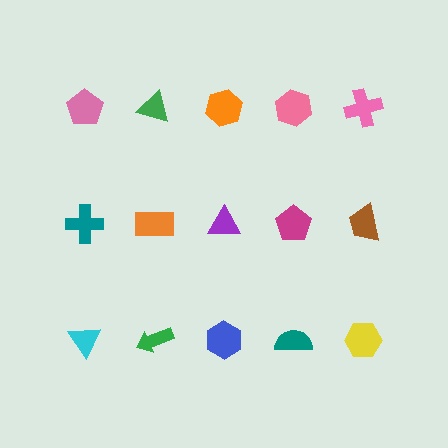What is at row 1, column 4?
A pink hexagon.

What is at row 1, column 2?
A green triangle.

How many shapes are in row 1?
5 shapes.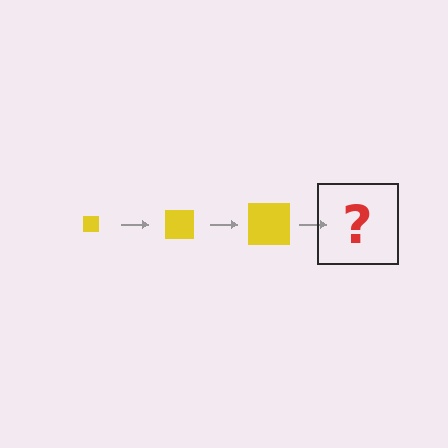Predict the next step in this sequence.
The next step is a yellow square, larger than the previous one.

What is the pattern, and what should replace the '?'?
The pattern is that the square gets progressively larger each step. The '?' should be a yellow square, larger than the previous one.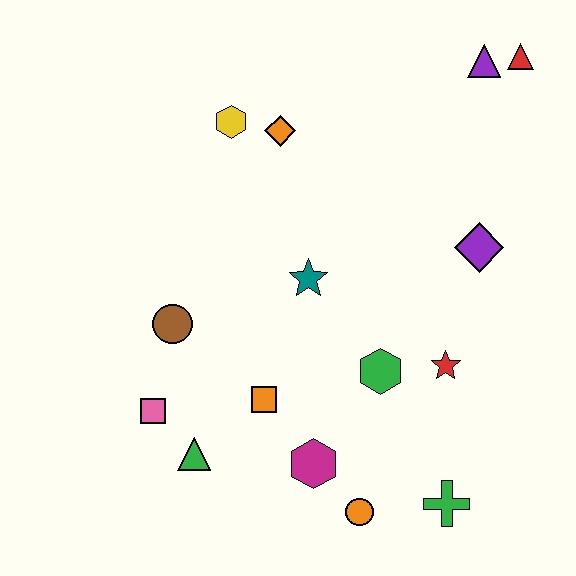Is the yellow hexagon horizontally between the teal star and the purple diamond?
No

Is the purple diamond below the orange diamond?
Yes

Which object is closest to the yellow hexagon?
The orange diamond is closest to the yellow hexagon.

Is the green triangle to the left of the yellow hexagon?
Yes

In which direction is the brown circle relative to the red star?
The brown circle is to the left of the red star.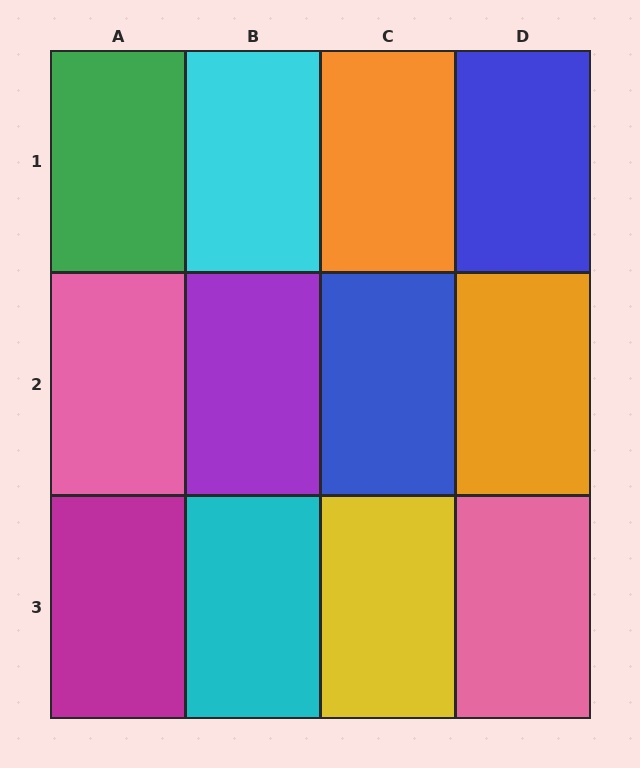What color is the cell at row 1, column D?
Blue.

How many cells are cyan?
2 cells are cyan.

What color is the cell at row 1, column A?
Green.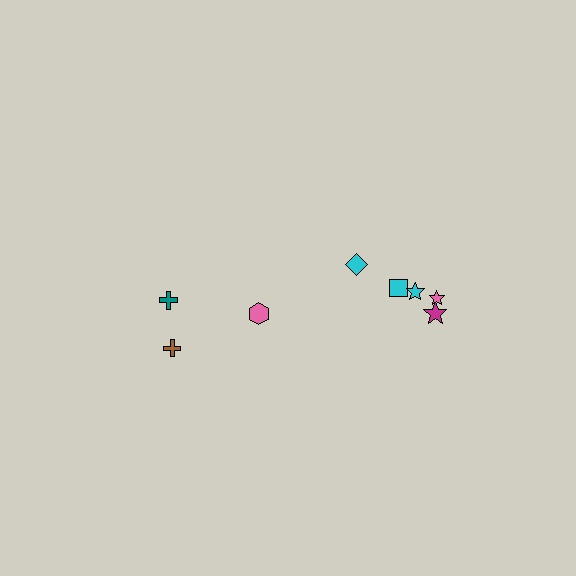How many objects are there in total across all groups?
There are 8 objects.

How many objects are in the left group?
There are 3 objects.